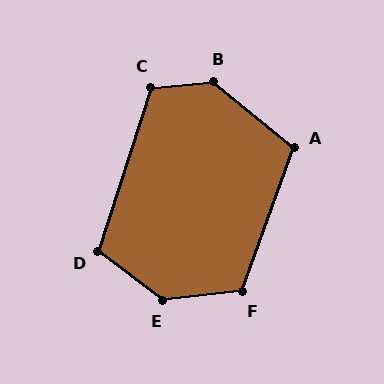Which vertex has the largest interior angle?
E, at approximately 138 degrees.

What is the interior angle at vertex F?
Approximately 116 degrees (obtuse).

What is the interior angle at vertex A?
Approximately 109 degrees (obtuse).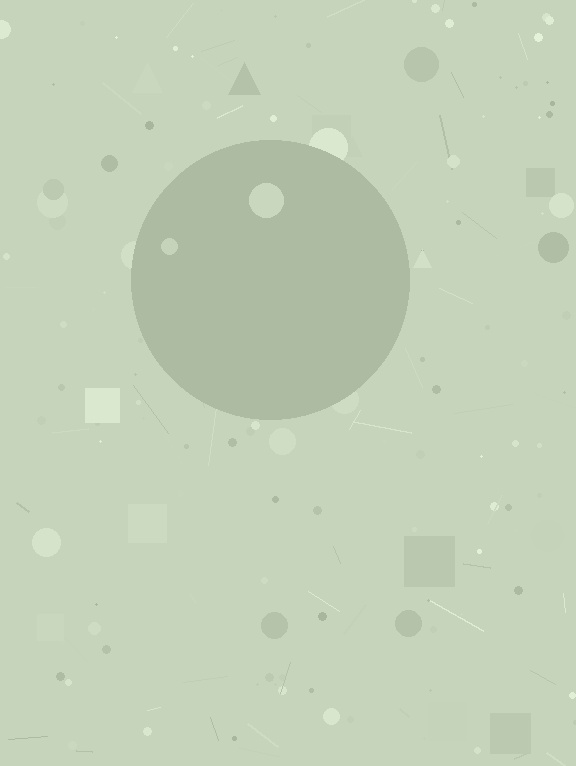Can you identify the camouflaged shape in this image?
The camouflaged shape is a circle.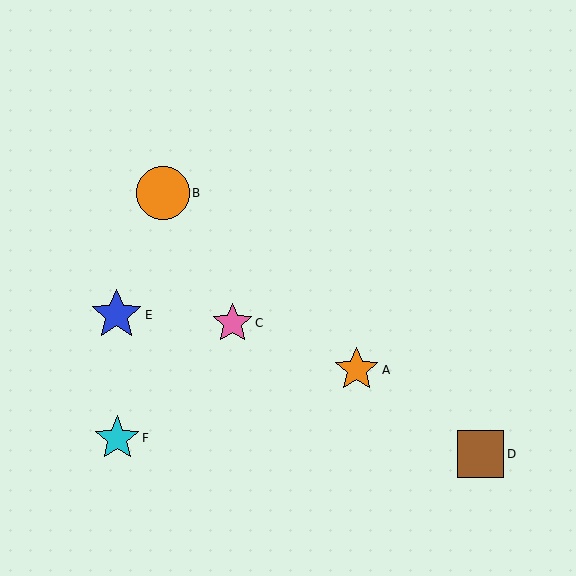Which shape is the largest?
The orange circle (labeled B) is the largest.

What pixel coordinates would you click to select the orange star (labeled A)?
Click at (357, 370) to select the orange star A.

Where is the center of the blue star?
The center of the blue star is at (116, 315).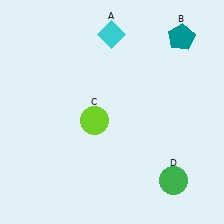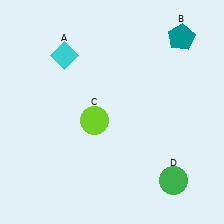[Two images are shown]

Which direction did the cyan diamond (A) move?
The cyan diamond (A) moved left.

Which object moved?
The cyan diamond (A) moved left.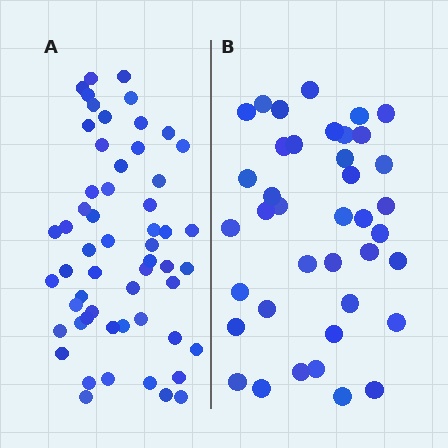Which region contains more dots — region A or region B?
Region A (the left region) has more dots.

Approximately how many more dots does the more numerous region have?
Region A has approximately 15 more dots than region B.